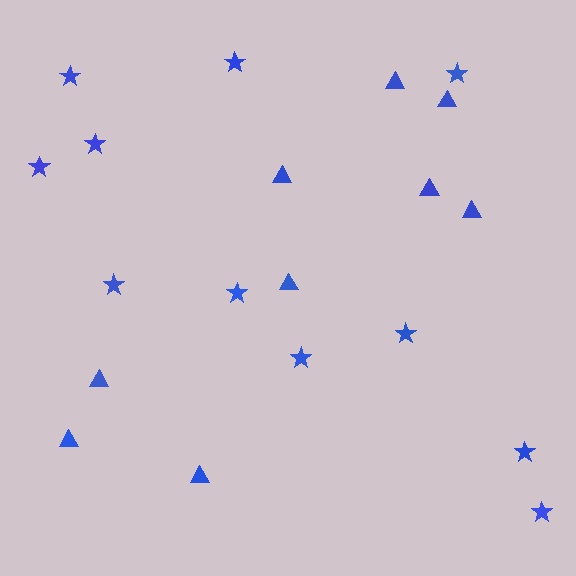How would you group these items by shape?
There are 2 groups: one group of stars (11) and one group of triangles (9).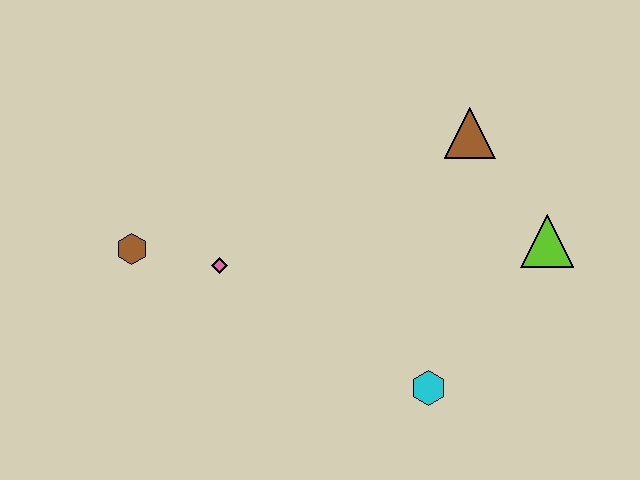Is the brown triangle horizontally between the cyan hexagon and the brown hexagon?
No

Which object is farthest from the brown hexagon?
The lime triangle is farthest from the brown hexagon.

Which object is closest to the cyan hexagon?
The lime triangle is closest to the cyan hexagon.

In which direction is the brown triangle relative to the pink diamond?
The brown triangle is to the right of the pink diamond.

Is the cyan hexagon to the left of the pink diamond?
No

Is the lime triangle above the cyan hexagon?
Yes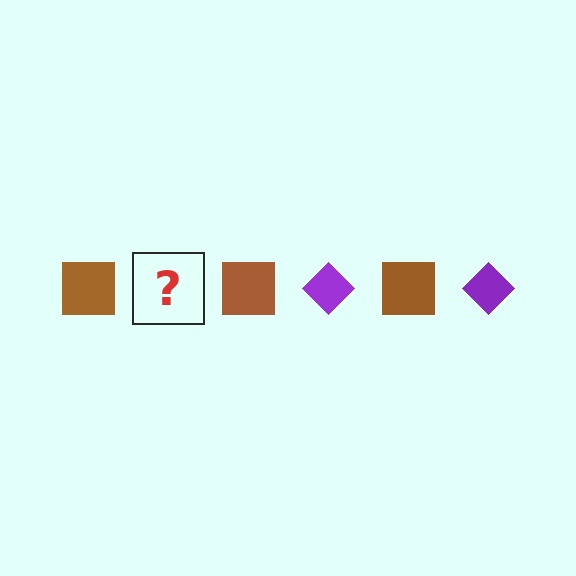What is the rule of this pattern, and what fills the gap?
The rule is that the pattern alternates between brown square and purple diamond. The gap should be filled with a purple diamond.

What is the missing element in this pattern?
The missing element is a purple diamond.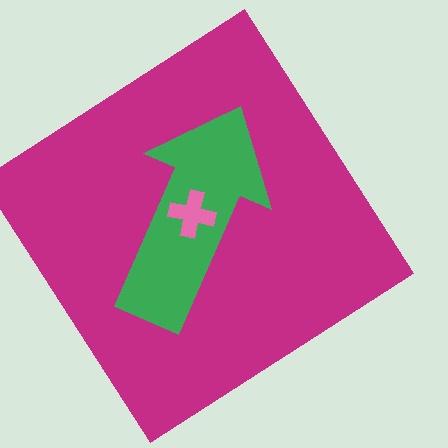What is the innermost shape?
The pink cross.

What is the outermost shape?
The magenta diamond.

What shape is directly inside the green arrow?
The pink cross.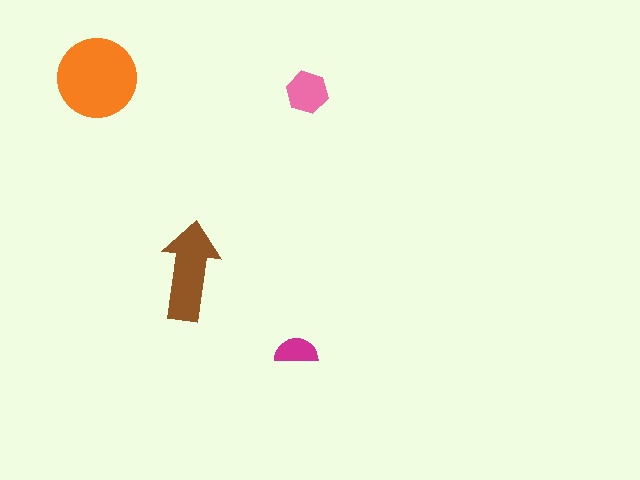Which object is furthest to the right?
The pink hexagon is rightmost.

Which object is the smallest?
The magenta semicircle.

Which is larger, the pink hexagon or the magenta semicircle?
The pink hexagon.